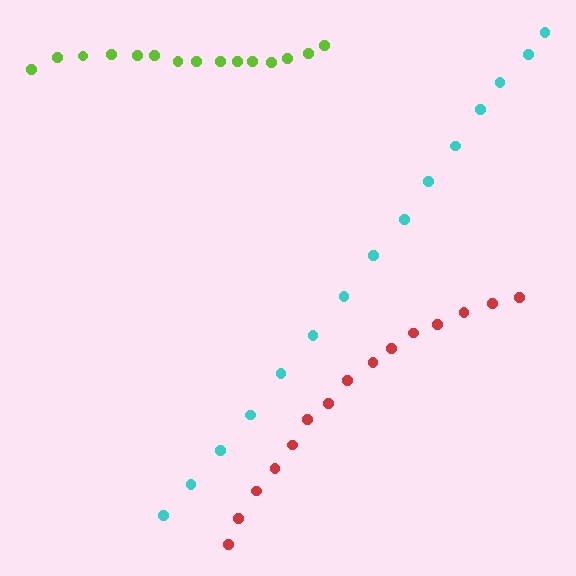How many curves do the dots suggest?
There are 3 distinct paths.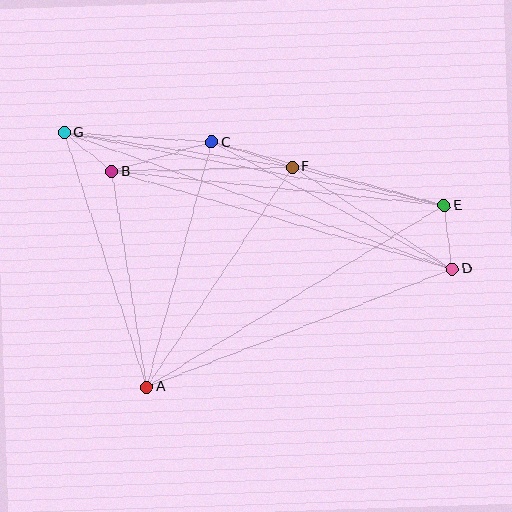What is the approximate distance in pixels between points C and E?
The distance between C and E is approximately 241 pixels.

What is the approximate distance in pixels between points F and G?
The distance between F and G is approximately 231 pixels.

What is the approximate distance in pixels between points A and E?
The distance between A and E is approximately 348 pixels.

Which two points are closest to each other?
Points B and G are closest to each other.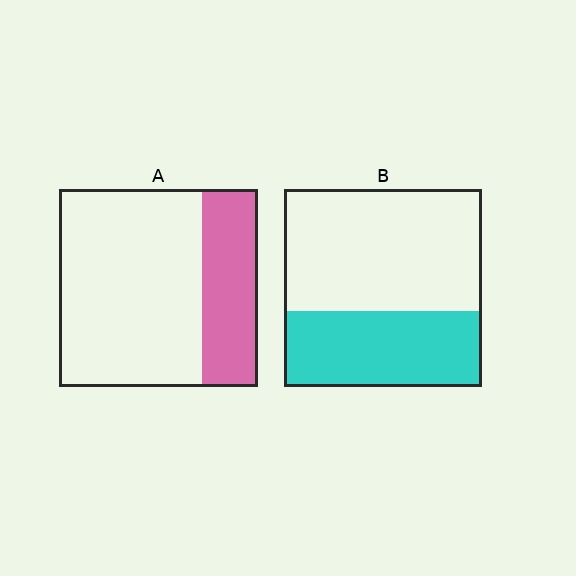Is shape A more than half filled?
No.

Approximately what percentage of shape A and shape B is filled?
A is approximately 30% and B is approximately 40%.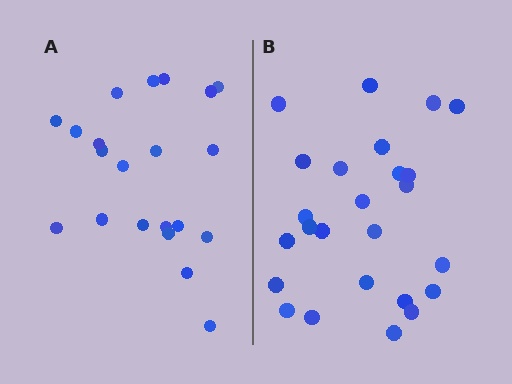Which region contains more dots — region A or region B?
Region B (the right region) has more dots.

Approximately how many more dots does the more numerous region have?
Region B has about 4 more dots than region A.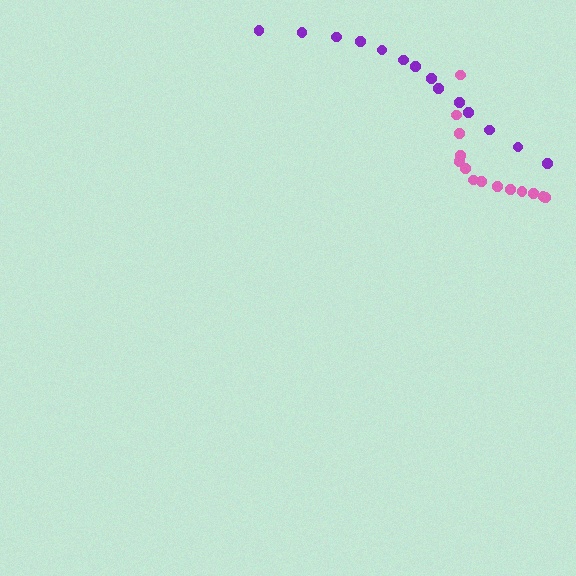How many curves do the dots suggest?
There are 2 distinct paths.